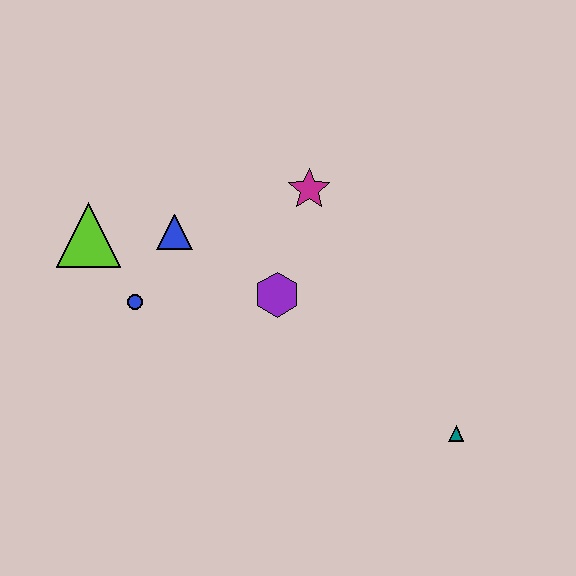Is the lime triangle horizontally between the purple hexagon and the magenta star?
No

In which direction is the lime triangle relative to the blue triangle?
The lime triangle is to the left of the blue triangle.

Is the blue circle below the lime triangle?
Yes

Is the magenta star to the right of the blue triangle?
Yes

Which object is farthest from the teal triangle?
The lime triangle is farthest from the teal triangle.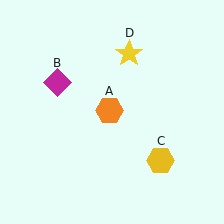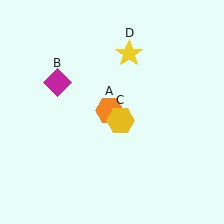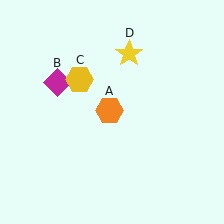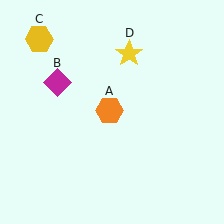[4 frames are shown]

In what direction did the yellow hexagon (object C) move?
The yellow hexagon (object C) moved up and to the left.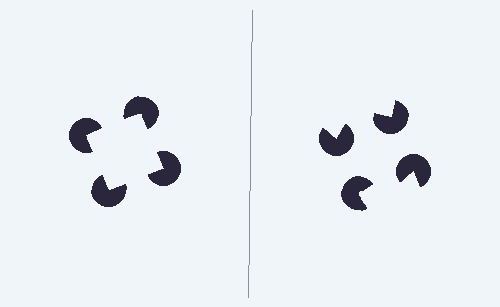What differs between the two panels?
The pac-man discs are positioned identically on both sides; only the wedge orientations differ. On the left they align to a square; on the right they are misaligned.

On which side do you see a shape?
An illusory square appears on the left side. On the right side the wedge cuts are rotated, so no coherent shape forms.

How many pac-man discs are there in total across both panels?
8 — 4 on each side.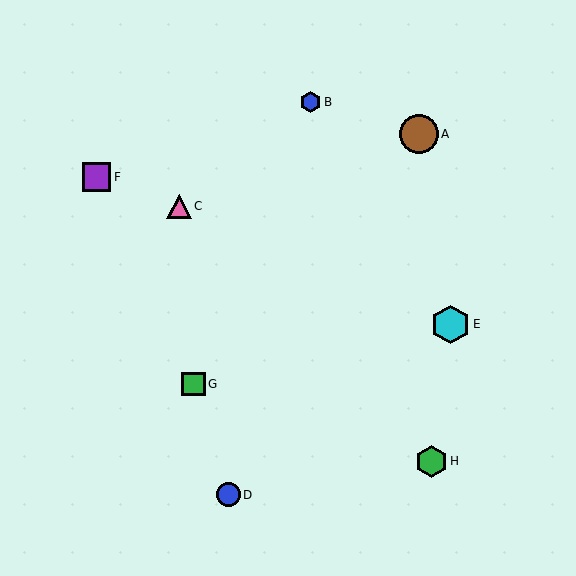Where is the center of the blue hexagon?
The center of the blue hexagon is at (310, 102).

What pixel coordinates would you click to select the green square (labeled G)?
Click at (193, 384) to select the green square G.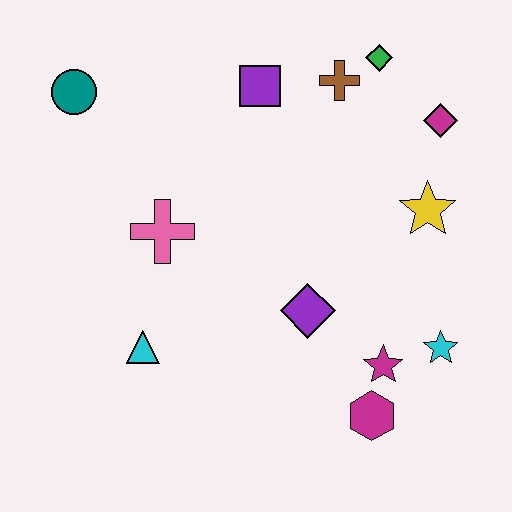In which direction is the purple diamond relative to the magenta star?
The purple diamond is to the left of the magenta star.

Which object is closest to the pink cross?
The cyan triangle is closest to the pink cross.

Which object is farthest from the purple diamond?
The teal circle is farthest from the purple diamond.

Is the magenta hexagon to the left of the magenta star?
Yes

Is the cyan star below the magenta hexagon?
No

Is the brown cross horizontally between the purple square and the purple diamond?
No